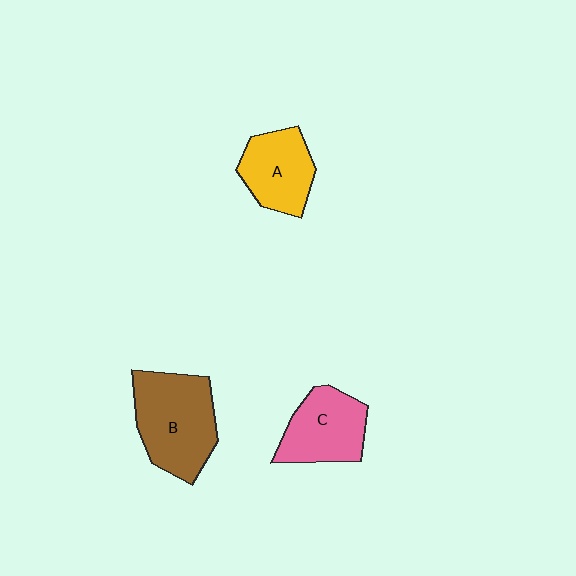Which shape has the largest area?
Shape B (brown).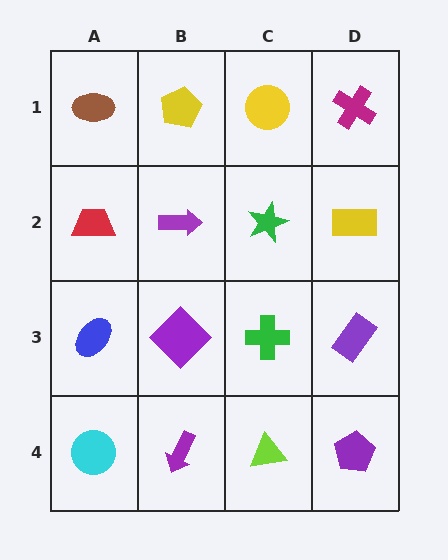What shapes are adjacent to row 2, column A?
A brown ellipse (row 1, column A), a blue ellipse (row 3, column A), a purple arrow (row 2, column B).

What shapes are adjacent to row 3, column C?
A green star (row 2, column C), a lime triangle (row 4, column C), a purple diamond (row 3, column B), a purple rectangle (row 3, column D).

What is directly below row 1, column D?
A yellow rectangle.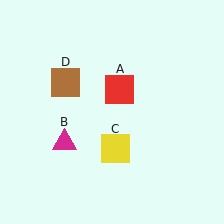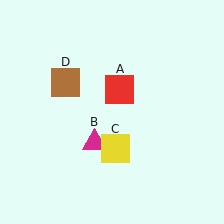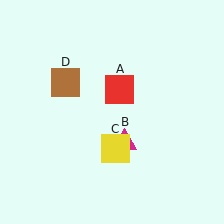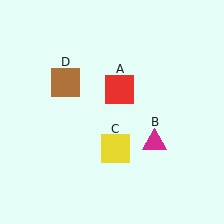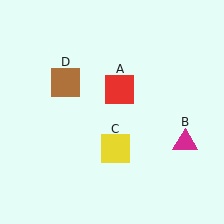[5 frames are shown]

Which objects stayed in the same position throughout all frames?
Red square (object A) and yellow square (object C) and brown square (object D) remained stationary.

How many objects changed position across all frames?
1 object changed position: magenta triangle (object B).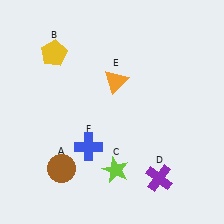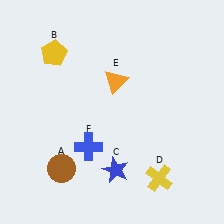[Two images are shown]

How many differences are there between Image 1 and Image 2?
There are 2 differences between the two images.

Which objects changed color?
C changed from lime to blue. D changed from purple to yellow.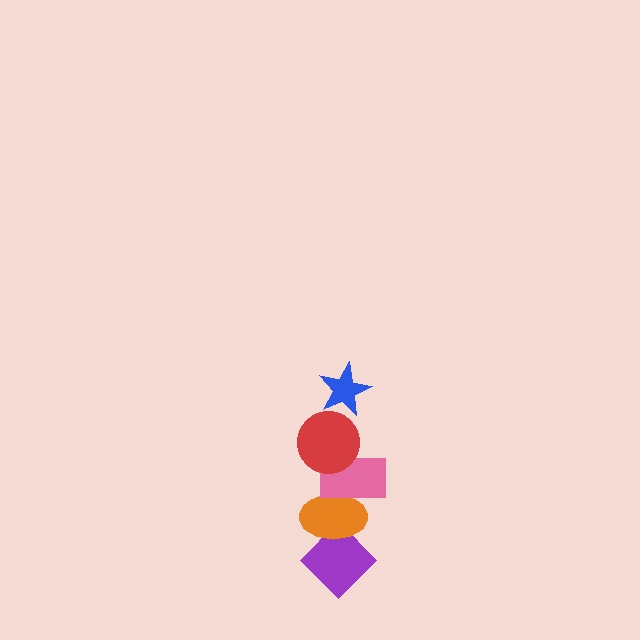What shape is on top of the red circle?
The blue star is on top of the red circle.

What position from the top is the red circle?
The red circle is 2nd from the top.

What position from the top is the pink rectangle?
The pink rectangle is 3rd from the top.